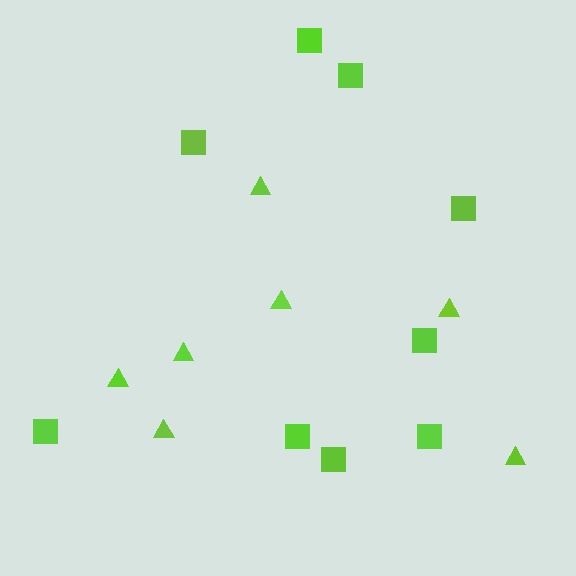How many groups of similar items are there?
There are 2 groups: one group of triangles (7) and one group of squares (9).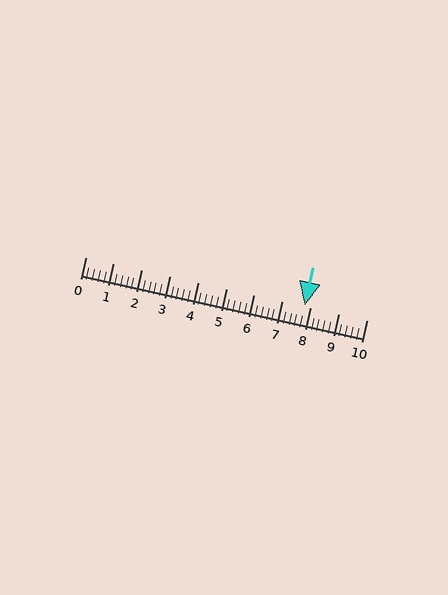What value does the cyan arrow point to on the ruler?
The cyan arrow points to approximately 7.8.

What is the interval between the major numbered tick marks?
The major tick marks are spaced 1 units apart.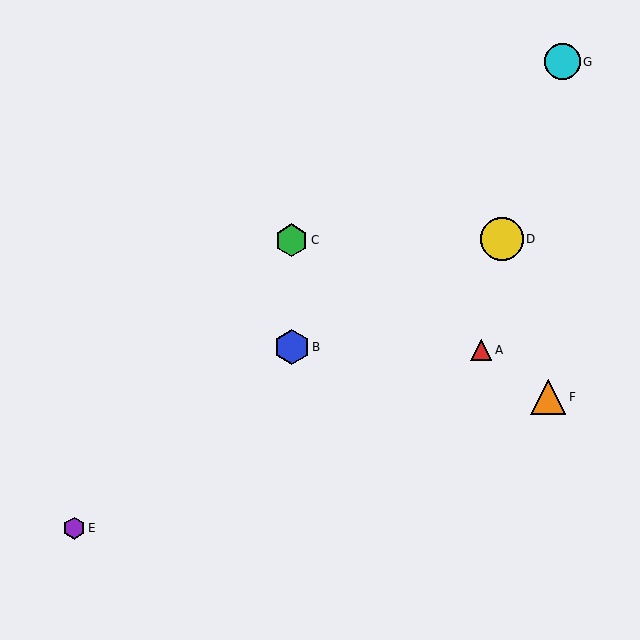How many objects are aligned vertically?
2 objects (B, C) are aligned vertically.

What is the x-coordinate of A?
Object A is at x≈481.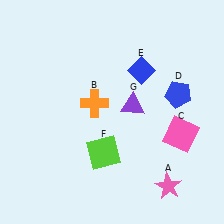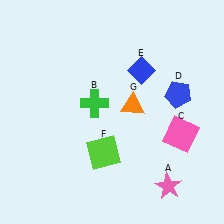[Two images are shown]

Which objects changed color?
B changed from orange to green. G changed from purple to orange.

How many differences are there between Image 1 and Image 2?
There are 2 differences between the two images.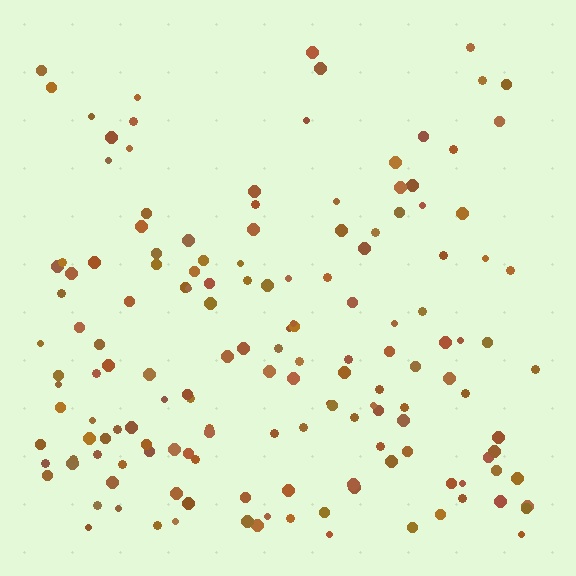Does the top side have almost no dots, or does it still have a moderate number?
Still a moderate number, just noticeably fewer than the bottom.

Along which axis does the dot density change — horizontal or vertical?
Vertical.